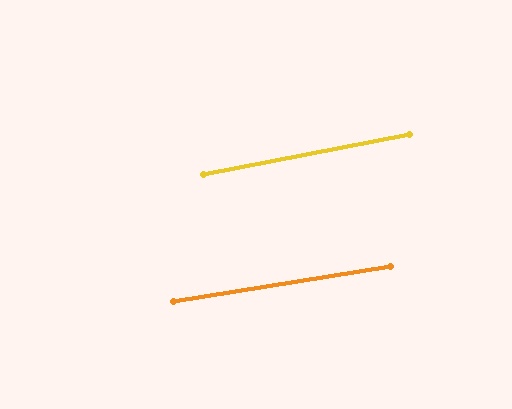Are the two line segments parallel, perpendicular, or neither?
Parallel — their directions differ by only 1.9°.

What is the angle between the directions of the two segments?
Approximately 2 degrees.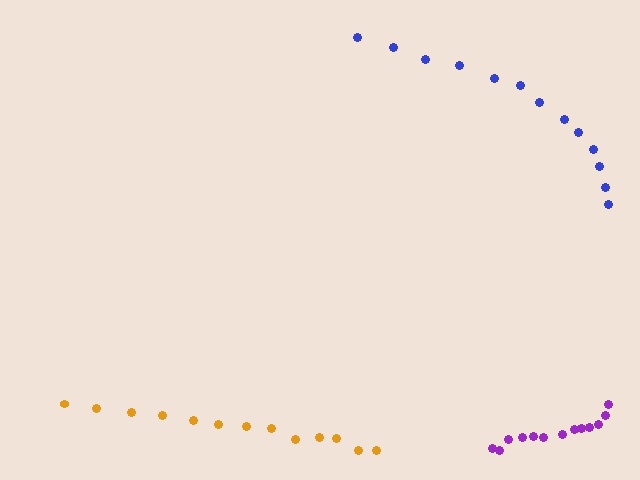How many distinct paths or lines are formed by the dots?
There are 3 distinct paths.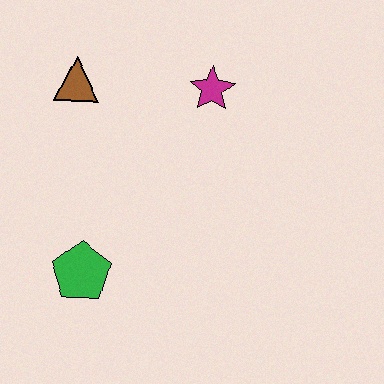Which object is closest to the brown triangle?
The magenta star is closest to the brown triangle.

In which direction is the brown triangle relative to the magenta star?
The brown triangle is to the left of the magenta star.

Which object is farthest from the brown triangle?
The green pentagon is farthest from the brown triangle.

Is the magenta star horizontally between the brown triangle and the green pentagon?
No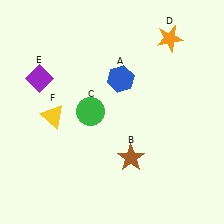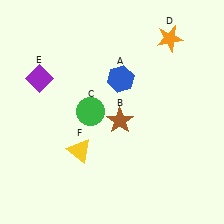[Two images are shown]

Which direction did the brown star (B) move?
The brown star (B) moved up.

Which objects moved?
The objects that moved are: the brown star (B), the yellow triangle (F).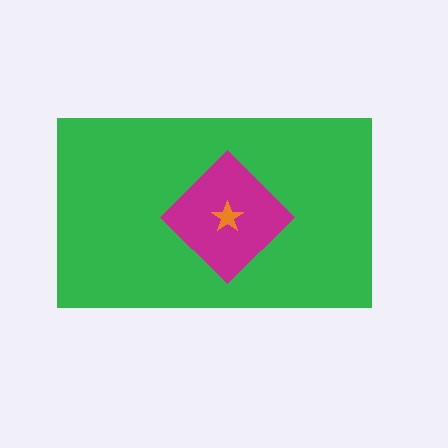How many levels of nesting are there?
3.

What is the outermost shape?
The green rectangle.